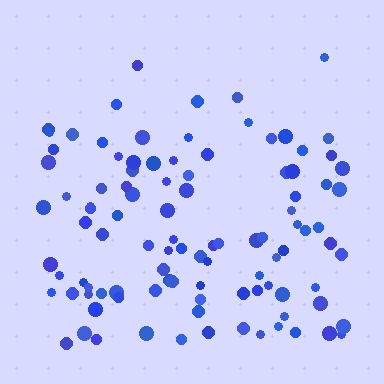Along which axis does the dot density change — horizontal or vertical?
Vertical.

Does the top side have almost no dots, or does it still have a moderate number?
Still a moderate number, just noticeably fewer than the bottom.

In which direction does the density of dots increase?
From top to bottom, with the bottom side densest.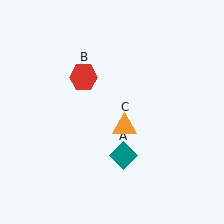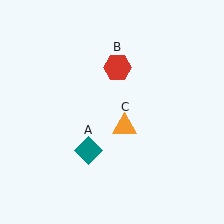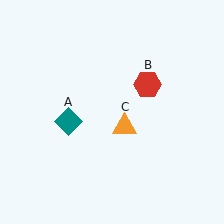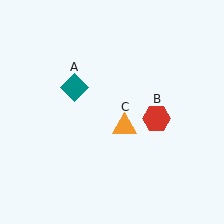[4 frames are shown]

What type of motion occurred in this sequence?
The teal diamond (object A), red hexagon (object B) rotated clockwise around the center of the scene.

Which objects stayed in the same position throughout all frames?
Orange triangle (object C) remained stationary.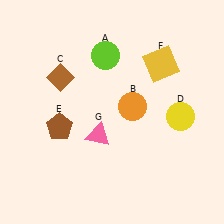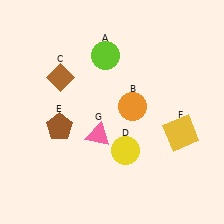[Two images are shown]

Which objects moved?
The objects that moved are: the yellow circle (D), the yellow square (F).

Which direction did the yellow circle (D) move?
The yellow circle (D) moved left.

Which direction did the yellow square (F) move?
The yellow square (F) moved down.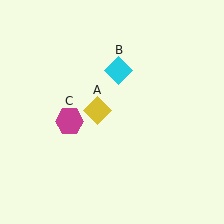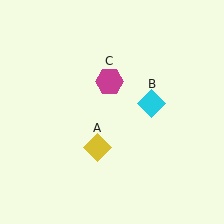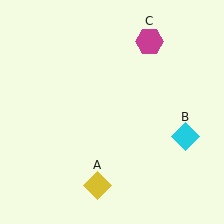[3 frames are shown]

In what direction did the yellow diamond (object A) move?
The yellow diamond (object A) moved down.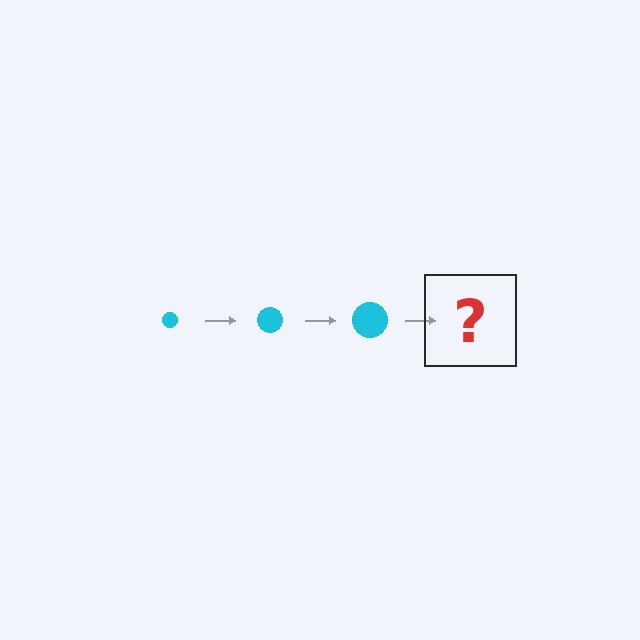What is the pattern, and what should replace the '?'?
The pattern is that the circle gets progressively larger each step. The '?' should be a cyan circle, larger than the previous one.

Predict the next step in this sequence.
The next step is a cyan circle, larger than the previous one.